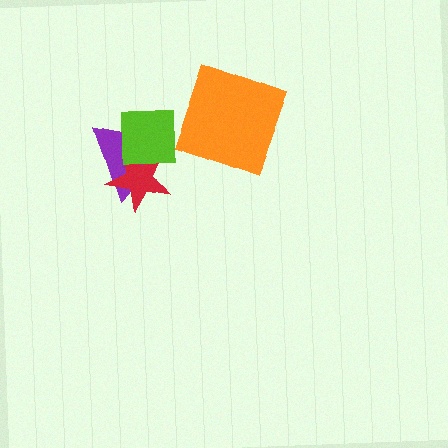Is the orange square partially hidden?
No, no other shape covers it.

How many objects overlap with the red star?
2 objects overlap with the red star.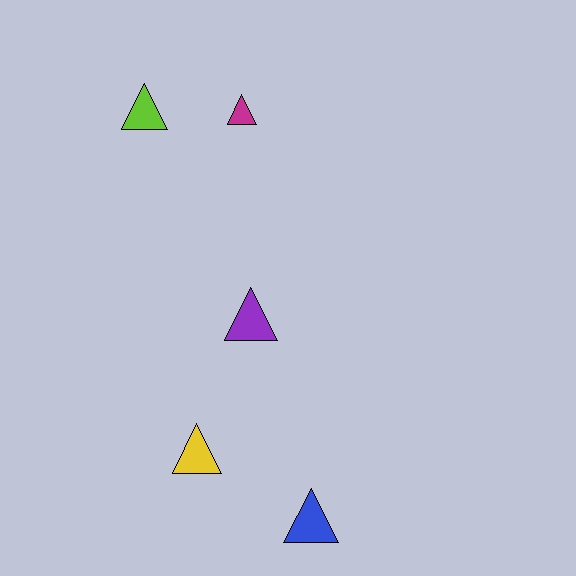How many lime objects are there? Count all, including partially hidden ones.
There is 1 lime object.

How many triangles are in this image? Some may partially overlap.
There are 5 triangles.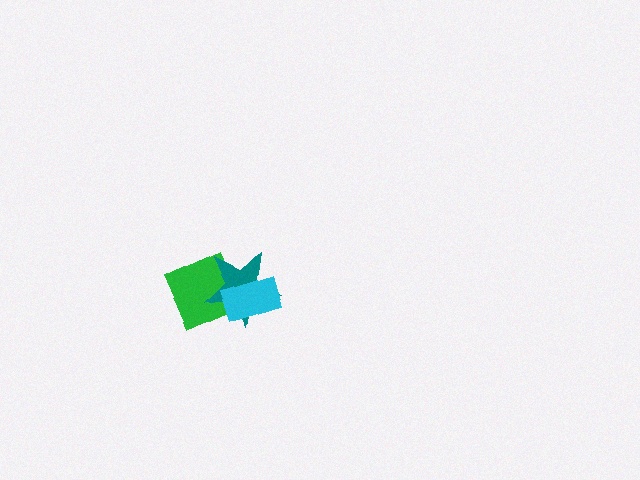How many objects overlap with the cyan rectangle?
2 objects overlap with the cyan rectangle.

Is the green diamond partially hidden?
Yes, it is partially covered by another shape.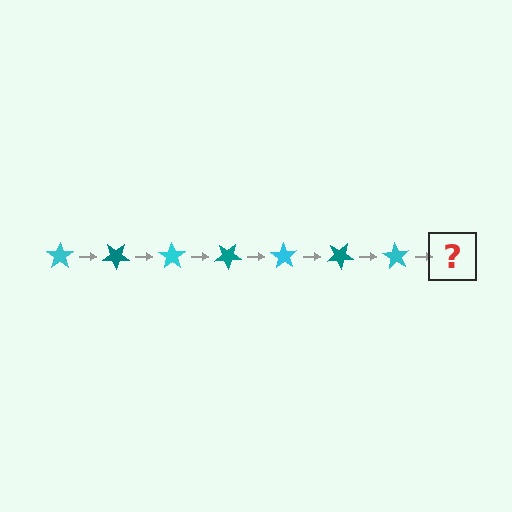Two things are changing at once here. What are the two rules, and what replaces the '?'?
The two rules are that it rotates 35 degrees each step and the color cycles through cyan and teal. The '?' should be a teal star, rotated 245 degrees from the start.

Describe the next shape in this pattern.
It should be a teal star, rotated 245 degrees from the start.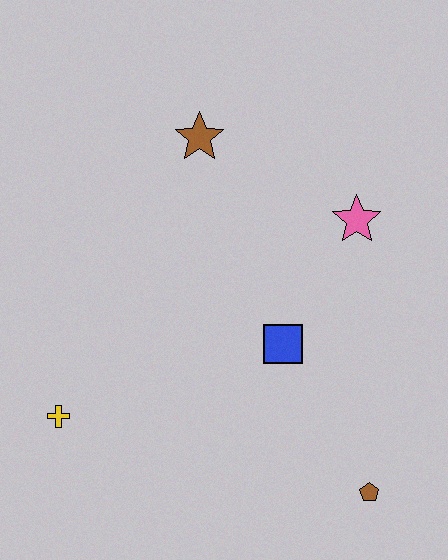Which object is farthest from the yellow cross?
The pink star is farthest from the yellow cross.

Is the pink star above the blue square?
Yes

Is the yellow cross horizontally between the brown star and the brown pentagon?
No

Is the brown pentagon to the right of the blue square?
Yes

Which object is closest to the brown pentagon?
The blue square is closest to the brown pentagon.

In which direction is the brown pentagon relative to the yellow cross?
The brown pentagon is to the right of the yellow cross.